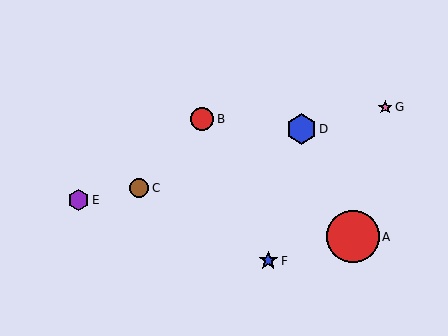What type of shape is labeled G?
Shape G is a pink star.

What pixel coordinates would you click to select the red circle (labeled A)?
Click at (353, 237) to select the red circle A.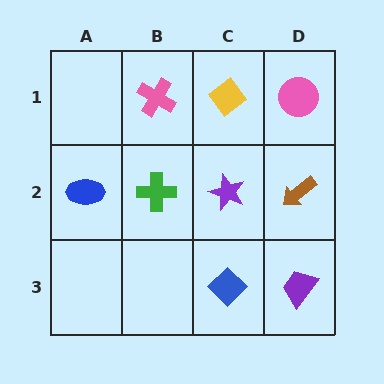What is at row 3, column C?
A blue diamond.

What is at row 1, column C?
A yellow diamond.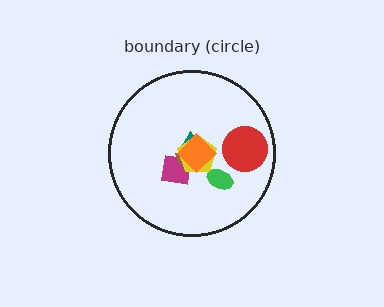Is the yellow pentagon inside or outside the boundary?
Inside.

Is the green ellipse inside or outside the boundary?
Inside.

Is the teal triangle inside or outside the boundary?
Inside.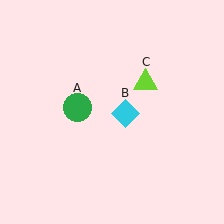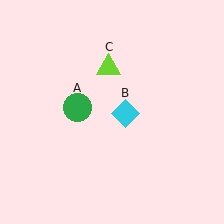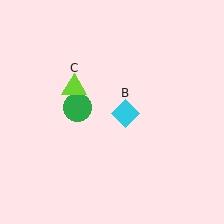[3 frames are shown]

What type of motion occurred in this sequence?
The lime triangle (object C) rotated counterclockwise around the center of the scene.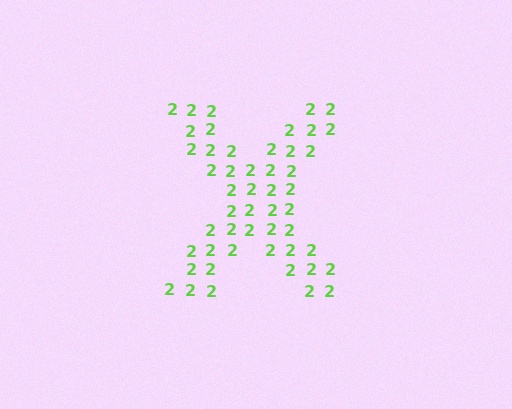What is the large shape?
The large shape is the letter X.